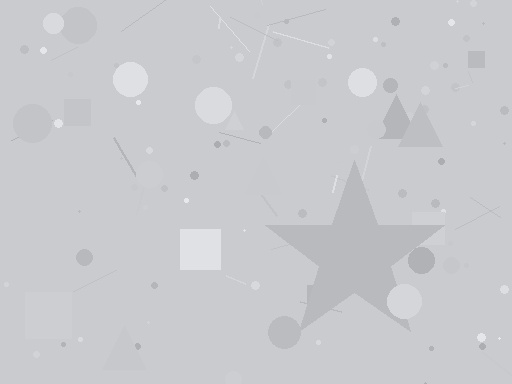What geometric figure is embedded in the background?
A star is embedded in the background.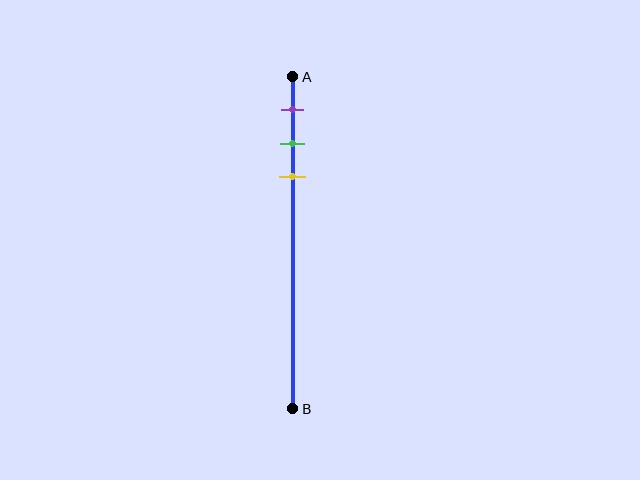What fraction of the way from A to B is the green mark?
The green mark is approximately 20% (0.2) of the way from A to B.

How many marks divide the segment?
There are 3 marks dividing the segment.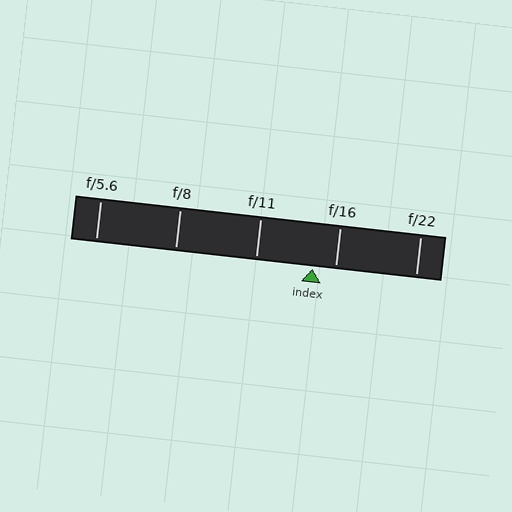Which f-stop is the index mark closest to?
The index mark is closest to f/16.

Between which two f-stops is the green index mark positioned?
The index mark is between f/11 and f/16.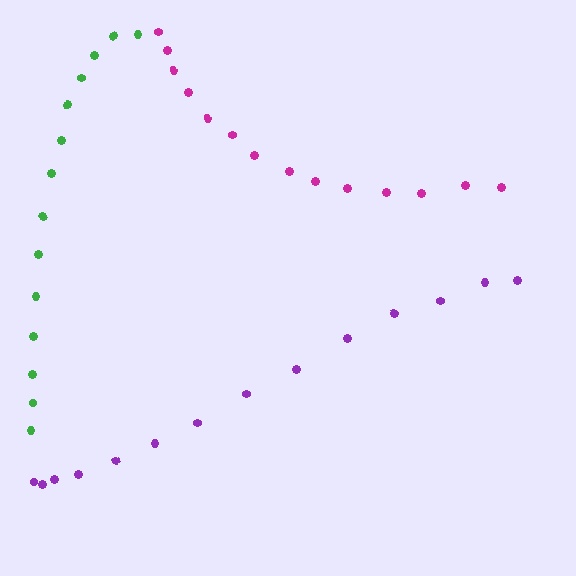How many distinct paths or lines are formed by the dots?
There are 3 distinct paths.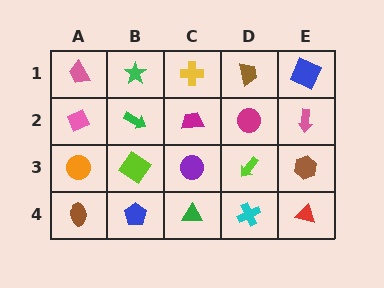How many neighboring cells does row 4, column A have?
2.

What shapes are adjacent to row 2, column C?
A yellow cross (row 1, column C), a purple circle (row 3, column C), a green arrow (row 2, column B), a magenta circle (row 2, column D).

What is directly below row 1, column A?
A pink diamond.